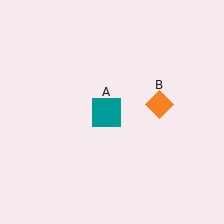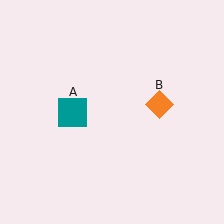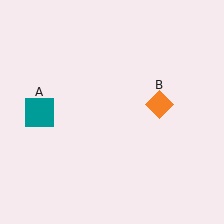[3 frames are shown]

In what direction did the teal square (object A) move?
The teal square (object A) moved left.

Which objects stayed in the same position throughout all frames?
Orange diamond (object B) remained stationary.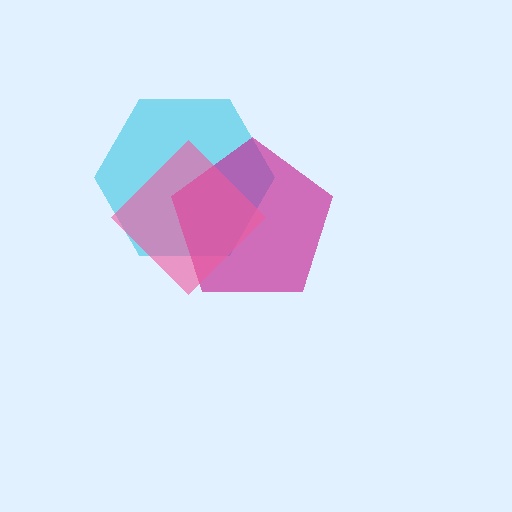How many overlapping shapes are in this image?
There are 3 overlapping shapes in the image.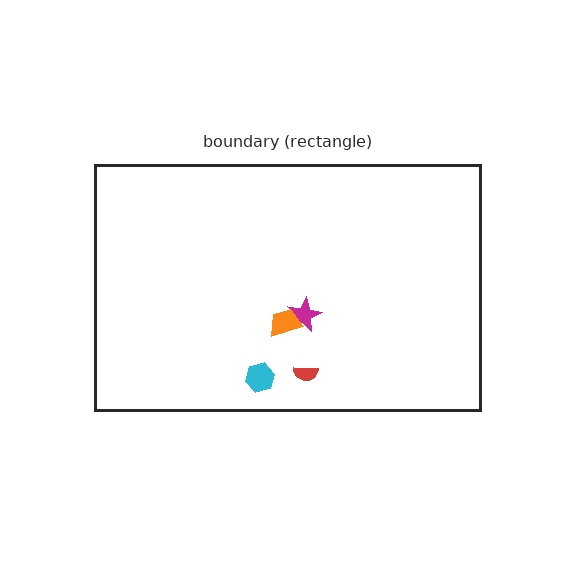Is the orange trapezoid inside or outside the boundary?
Inside.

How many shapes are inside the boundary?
4 inside, 0 outside.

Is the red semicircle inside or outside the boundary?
Inside.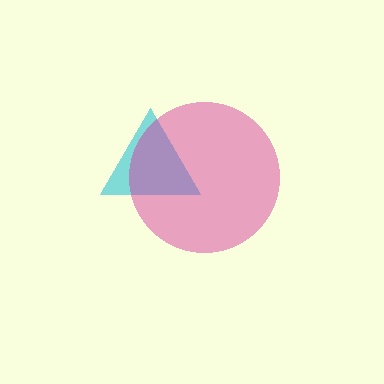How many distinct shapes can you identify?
There are 2 distinct shapes: a cyan triangle, a magenta circle.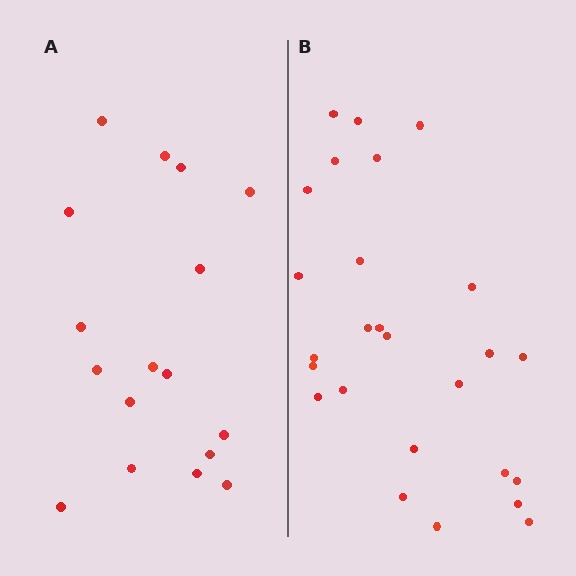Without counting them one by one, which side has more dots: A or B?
Region B (the right region) has more dots.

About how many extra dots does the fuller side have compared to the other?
Region B has roughly 8 or so more dots than region A.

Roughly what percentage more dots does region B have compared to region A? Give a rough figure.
About 55% more.